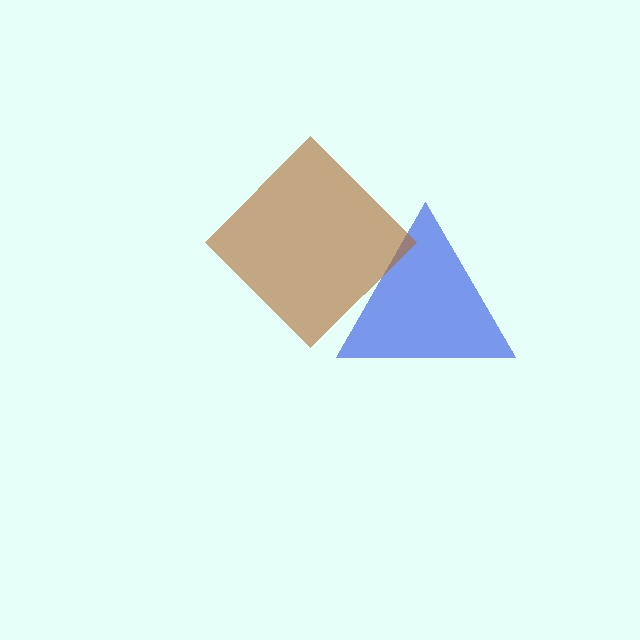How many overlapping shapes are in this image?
There are 2 overlapping shapes in the image.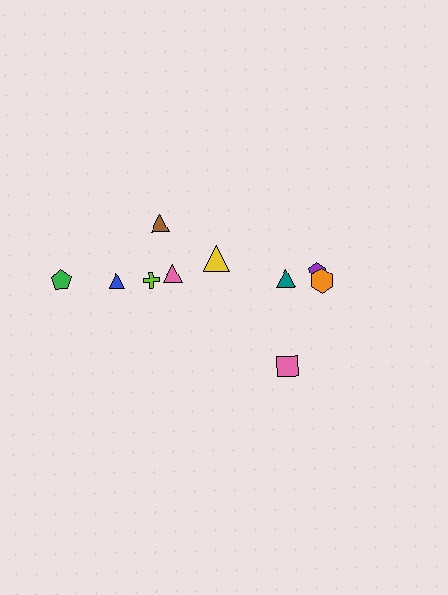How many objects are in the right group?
There are 4 objects.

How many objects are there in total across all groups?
There are 10 objects.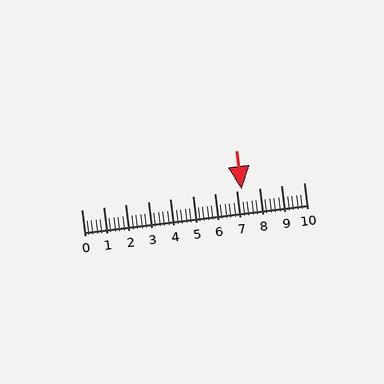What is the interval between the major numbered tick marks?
The major tick marks are spaced 1 units apart.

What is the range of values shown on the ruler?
The ruler shows values from 0 to 10.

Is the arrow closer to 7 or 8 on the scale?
The arrow is closer to 7.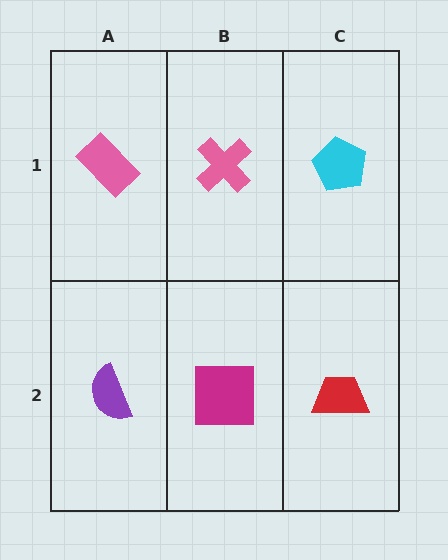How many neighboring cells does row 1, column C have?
2.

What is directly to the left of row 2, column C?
A magenta square.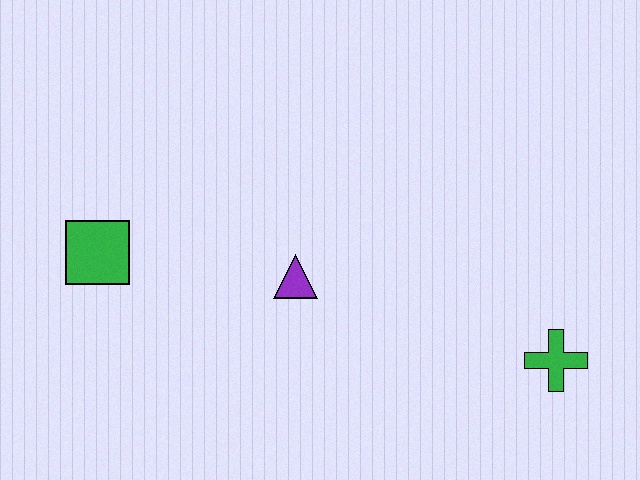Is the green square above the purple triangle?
Yes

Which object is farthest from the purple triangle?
The green cross is farthest from the purple triangle.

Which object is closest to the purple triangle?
The green square is closest to the purple triangle.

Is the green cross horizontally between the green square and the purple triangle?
No